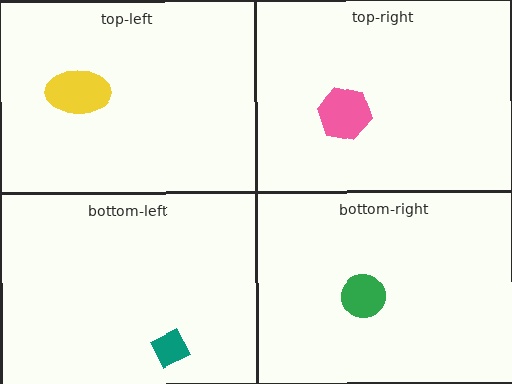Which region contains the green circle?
The bottom-right region.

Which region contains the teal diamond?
The bottom-left region.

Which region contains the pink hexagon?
The top-right region.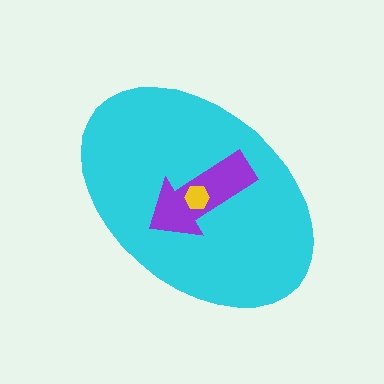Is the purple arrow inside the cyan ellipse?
Yes.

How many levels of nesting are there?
3.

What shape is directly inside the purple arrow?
The yellow hexagon.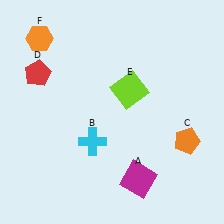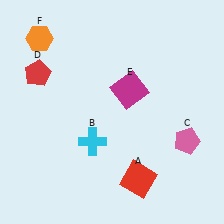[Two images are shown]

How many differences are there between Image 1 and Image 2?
There are 3 differences between the two images.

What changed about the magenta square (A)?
In Image 1, A is magenta. In Image 2, it changed to red.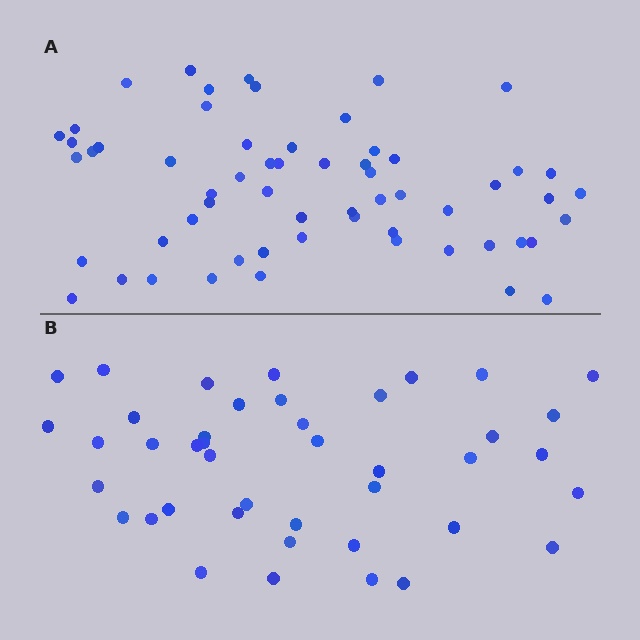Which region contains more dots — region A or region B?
Region A (the top region) has more dots.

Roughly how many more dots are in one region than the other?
Region A has approximately 20 more dots than region B.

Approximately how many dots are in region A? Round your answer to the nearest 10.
About 60 dots.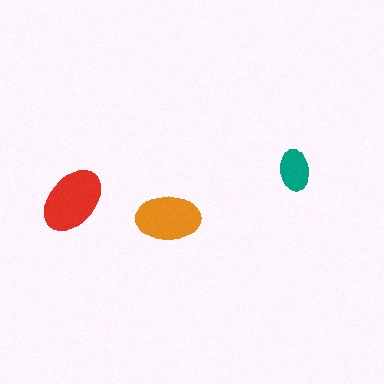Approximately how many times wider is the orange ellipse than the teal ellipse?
About 1.5 times wider.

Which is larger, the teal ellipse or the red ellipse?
The red one.